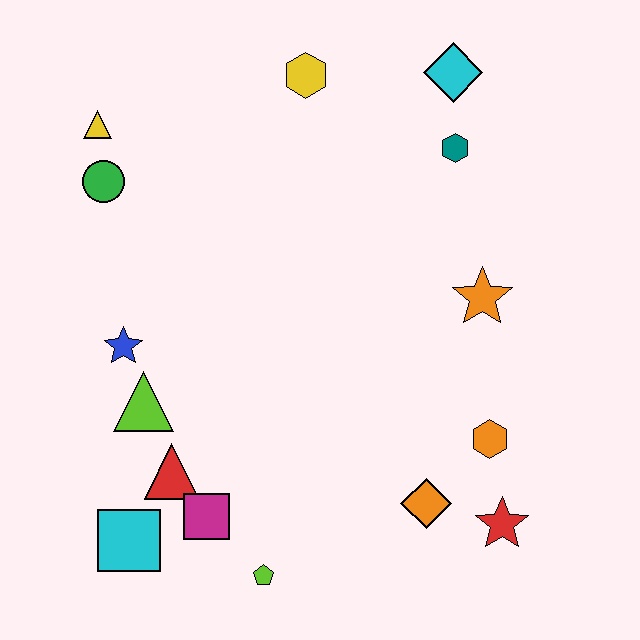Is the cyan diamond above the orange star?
Yes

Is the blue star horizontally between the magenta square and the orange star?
No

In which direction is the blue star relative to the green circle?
The blue star is below the green circle.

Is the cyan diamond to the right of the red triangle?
Yes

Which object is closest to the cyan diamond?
The teal hexagon is closest to the cyan diamond.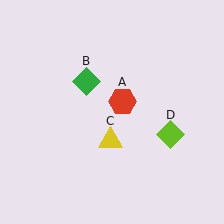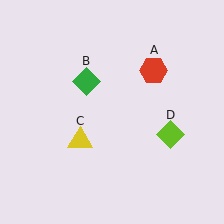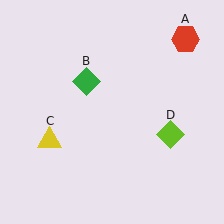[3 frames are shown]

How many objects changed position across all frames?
2 objects changed position: red hexagon (object A), yellow triangle (object C).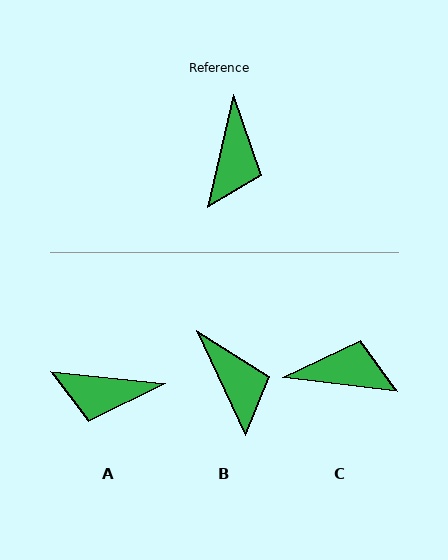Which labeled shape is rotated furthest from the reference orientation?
C, about 96 degrees away.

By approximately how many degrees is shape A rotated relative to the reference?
Approximately 83 degrees clockwise.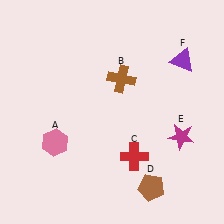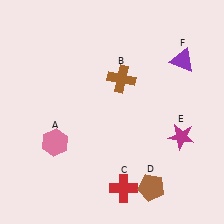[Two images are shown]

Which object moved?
The red cross (C) moved down.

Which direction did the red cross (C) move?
The red cross (C) moved down.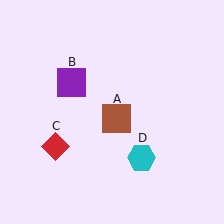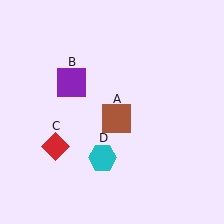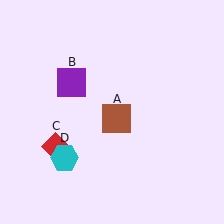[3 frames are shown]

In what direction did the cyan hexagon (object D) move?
The cyan hexagon (object D) moved left.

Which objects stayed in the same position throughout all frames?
Brown square (object A) and purple square (object B) and red diamond (object C) remained stationary.